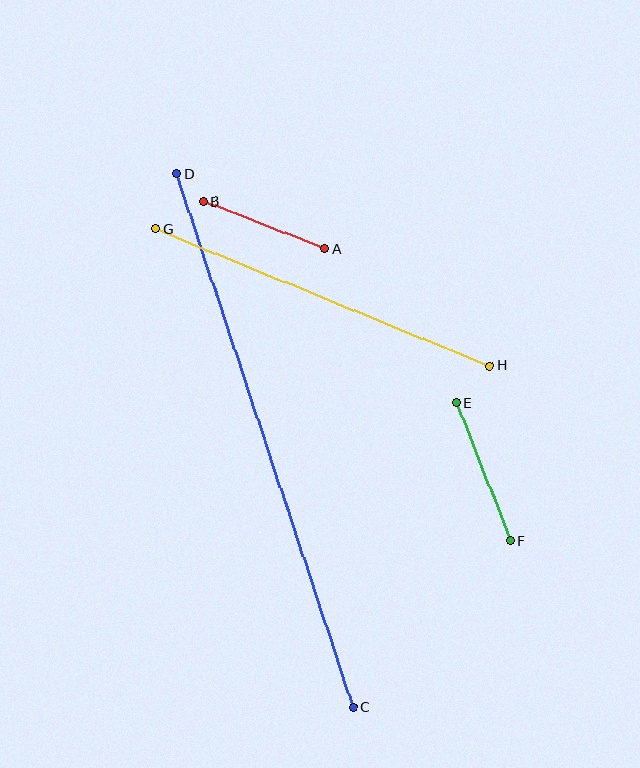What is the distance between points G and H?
The distance is approximately 361 pixels.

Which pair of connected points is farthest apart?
Points C and D are farthest apart.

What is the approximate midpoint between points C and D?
The midpoint is at approximately (265, 441) pixels.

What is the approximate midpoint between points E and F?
The midpoint is at approximately (483, 472) pixels.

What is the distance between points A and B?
The distance is approximately 130 pixels.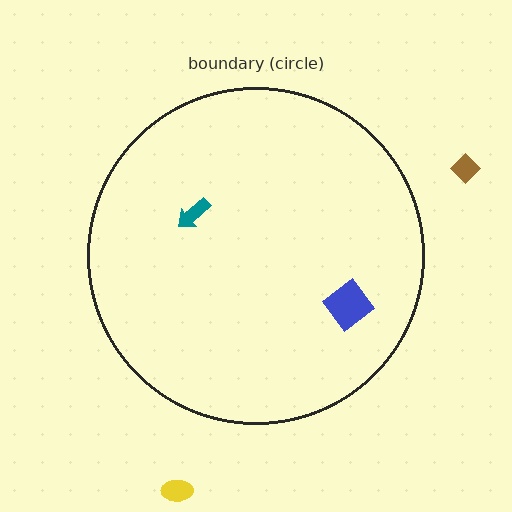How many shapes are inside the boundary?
2 inside, 2 outside.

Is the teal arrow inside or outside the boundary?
Inside.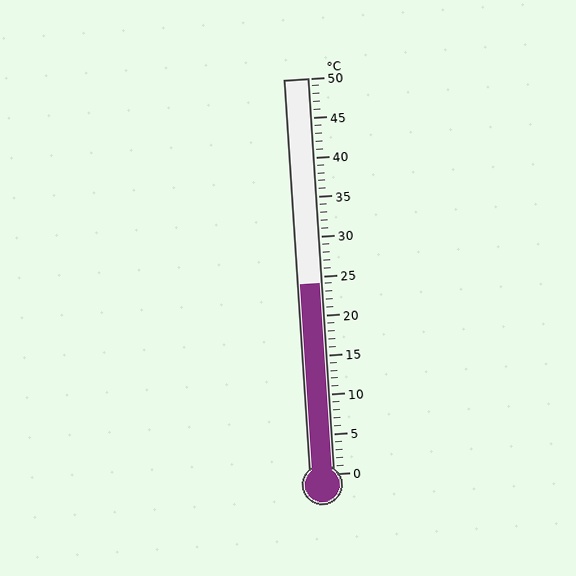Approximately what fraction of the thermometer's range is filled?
The thermometer is filled to approximately 50% of its range.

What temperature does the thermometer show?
The thermometer shows approximately 24°C.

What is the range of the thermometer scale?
The thermometer scale ranges from 0°C to 50°C.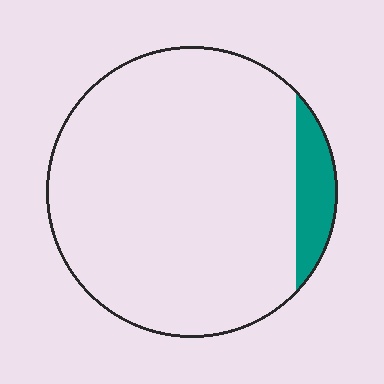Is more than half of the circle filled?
No.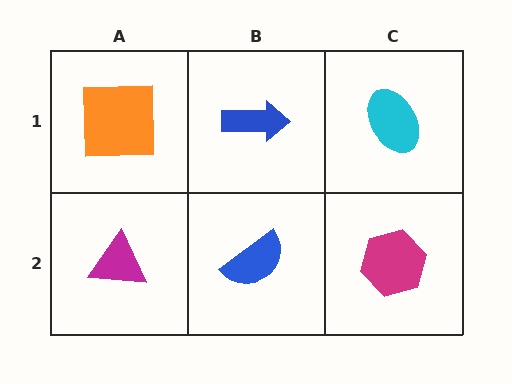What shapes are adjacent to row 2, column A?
An orange square (row 1, column A), a blue semicircle (row 2, column B).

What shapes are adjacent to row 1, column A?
A magenta triangle (row 2, column A), a blue arrow (row 1, column B).